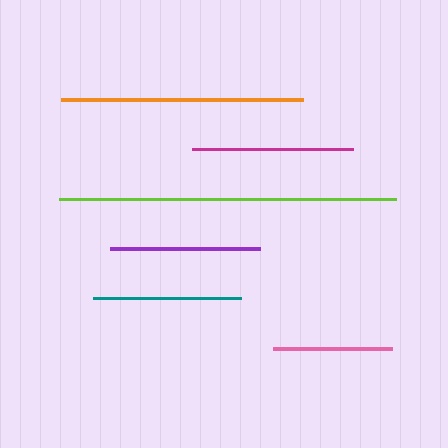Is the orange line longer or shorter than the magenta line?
The orange line is longer than the magenta line.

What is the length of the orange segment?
The orange segment is approximately 242 pixels long.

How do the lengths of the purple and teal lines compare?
The purple and teal lines are approximately the same length.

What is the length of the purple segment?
The purple segment is approximately 150 pixels long.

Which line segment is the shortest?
The pink line is the shortest at approximately 119 pixels.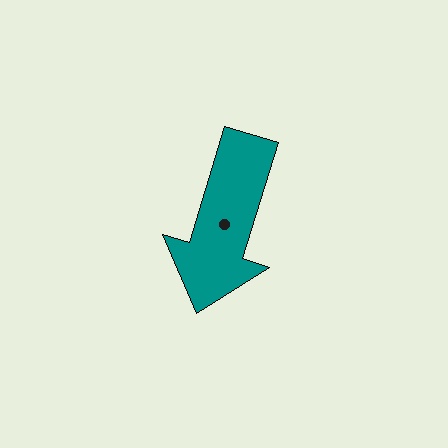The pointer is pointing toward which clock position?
Roughly 7 o'clock.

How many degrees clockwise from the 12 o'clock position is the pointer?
Approximately 197 degrees.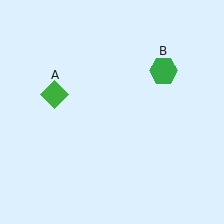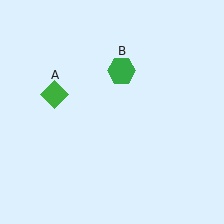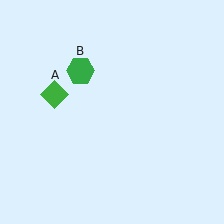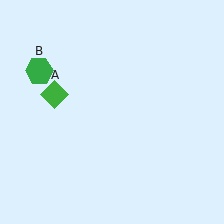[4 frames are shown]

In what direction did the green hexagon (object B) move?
The green hexagon (object B) moved left.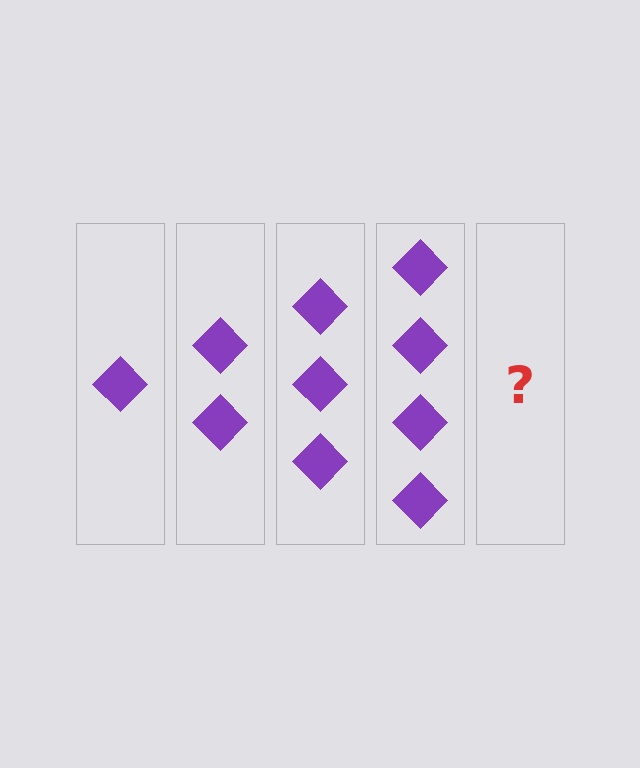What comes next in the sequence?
The next element should be 5 diamonds.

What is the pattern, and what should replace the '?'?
The pattern is that each step adds one more diamond. The '?' should be 5 diamonds.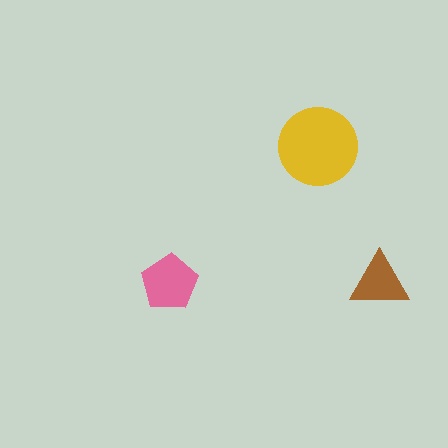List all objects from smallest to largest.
The brown triangle, the pink pentagon, the yellow circle.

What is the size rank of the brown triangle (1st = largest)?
3rd.